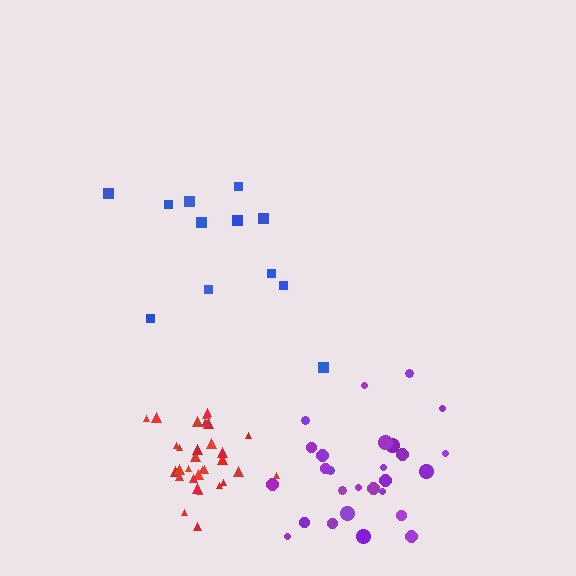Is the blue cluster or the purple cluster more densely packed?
Purple.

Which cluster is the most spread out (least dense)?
Blue.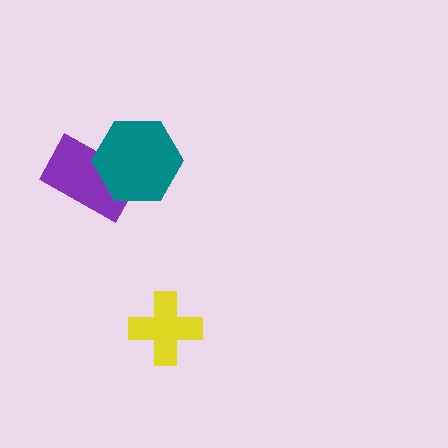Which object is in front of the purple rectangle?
The teal hexagon is in front of the purple rectangle.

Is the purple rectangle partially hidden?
Yes, it is partially covered by another shape.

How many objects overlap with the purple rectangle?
1 object overlaps with the purple rectangle.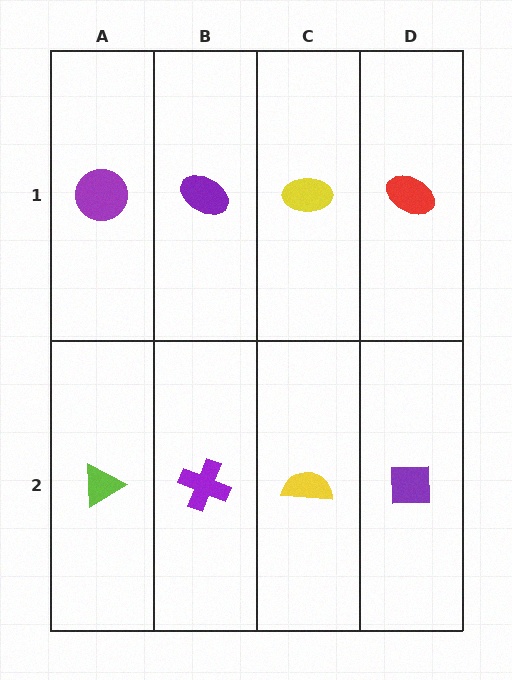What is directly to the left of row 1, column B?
A purple circle.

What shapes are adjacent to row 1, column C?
A yellow semicircle (row 2, column C), a purple ellipse (row 1, column B), a red ellipse (row 1, column D).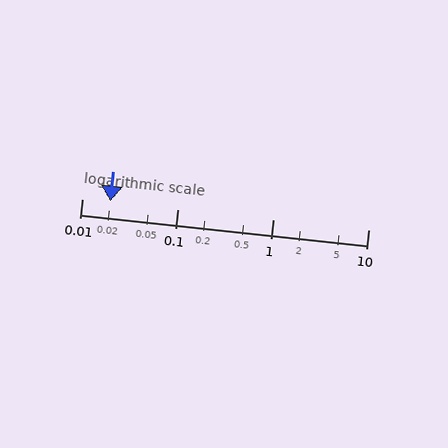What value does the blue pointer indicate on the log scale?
The pointer indicates approximately 0.02.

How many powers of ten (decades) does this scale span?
The scale spans 3 decades, from 0.01 to 10.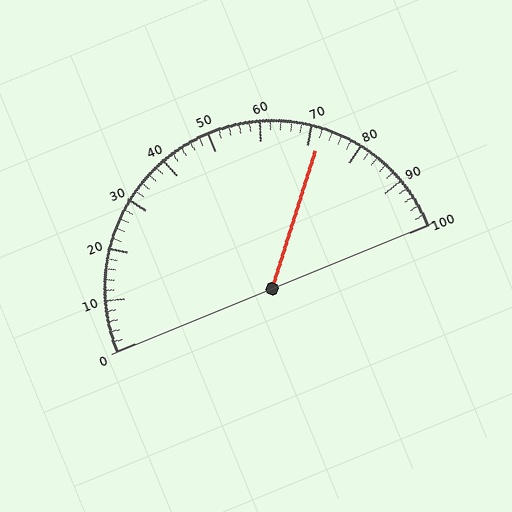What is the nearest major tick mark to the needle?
The nearest major tick mark is 70.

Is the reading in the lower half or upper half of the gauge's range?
The reading is in the upper half of the range (0 to 100).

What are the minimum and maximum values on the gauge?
The gauge ranges from 0 to 100.